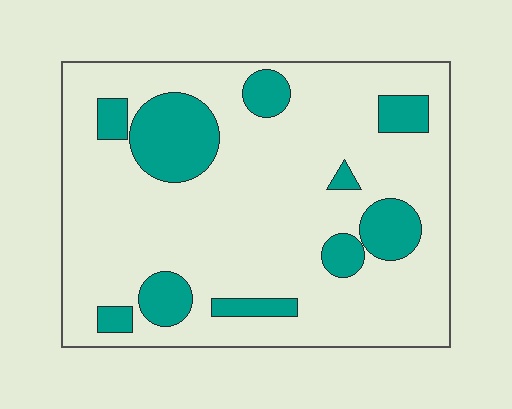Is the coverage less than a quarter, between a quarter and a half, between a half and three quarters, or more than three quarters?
Less than a quarter.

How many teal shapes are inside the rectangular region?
10.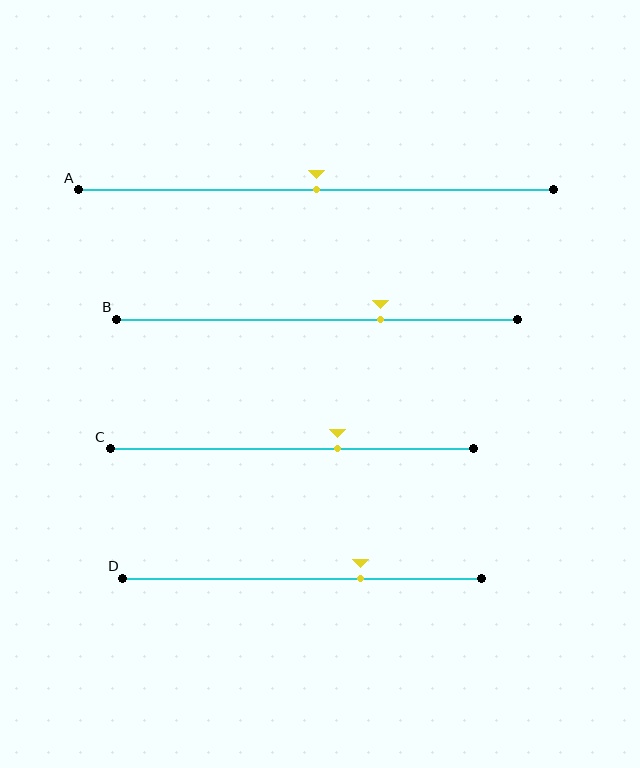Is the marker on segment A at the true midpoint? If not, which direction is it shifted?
Yes, the marker on segment A is at the true midpoint.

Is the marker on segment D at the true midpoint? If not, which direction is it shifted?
No, the marker on segment D is shifted to the right by about 16% of the segment length.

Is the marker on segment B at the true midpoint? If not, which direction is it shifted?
No, the marker on segment B is shifted to the right by about 16% of the segment length.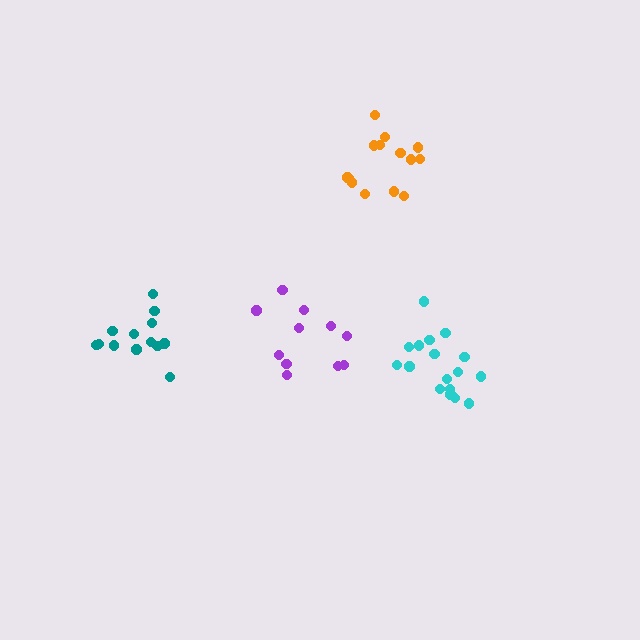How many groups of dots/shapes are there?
There are 4 groups.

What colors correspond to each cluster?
The clusters are colored: cyan, teal, purple, orange.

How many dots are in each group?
Group 1: 17 dots, Group 2: 13 dots, Group 3: 11 dots, Group 4: 14 dots (55 total).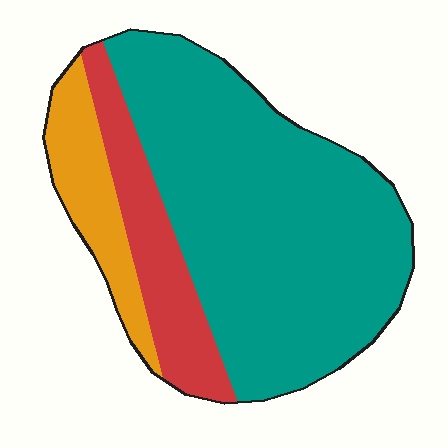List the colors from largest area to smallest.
From largest to smallest: teal, red, orange.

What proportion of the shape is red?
Red takes up about one sixth (1/6) of the shape.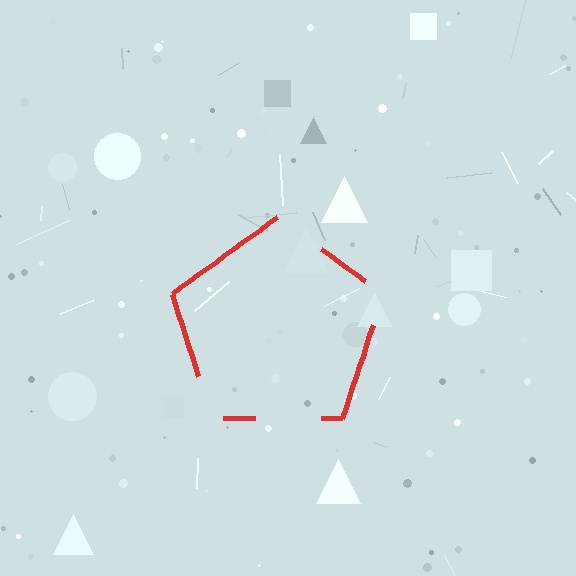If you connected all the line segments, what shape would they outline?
They would outline a pentagon.